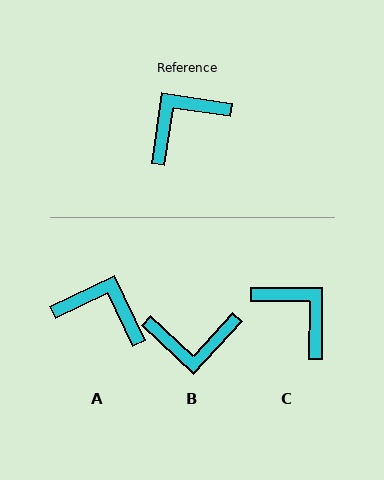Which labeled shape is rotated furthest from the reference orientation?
B, about 145 degrees away.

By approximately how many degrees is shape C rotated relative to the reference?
Approximately 82 degrees clockwise.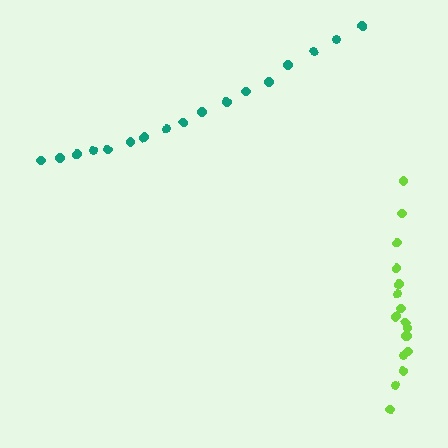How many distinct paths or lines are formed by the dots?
There are 2 distinct paths.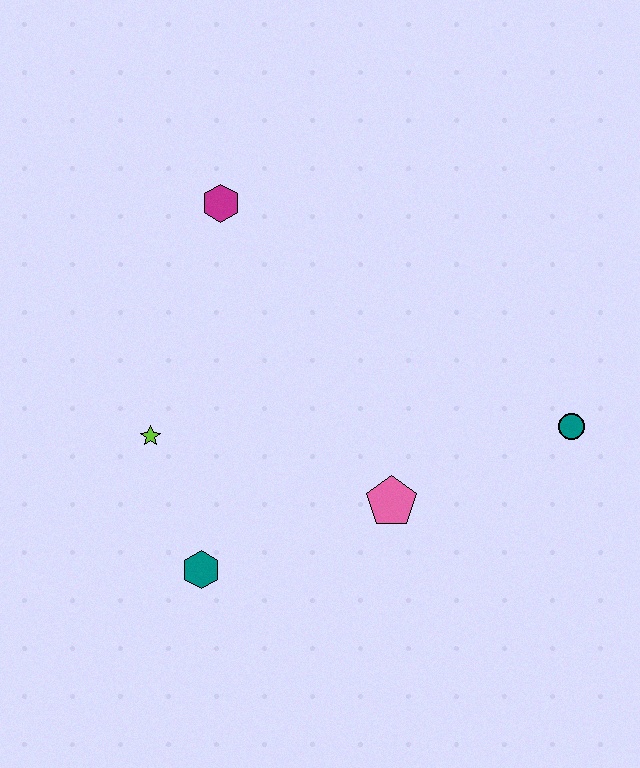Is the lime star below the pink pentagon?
No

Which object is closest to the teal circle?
The pink pentagon is closest to the teal circle.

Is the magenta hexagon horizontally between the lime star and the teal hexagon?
No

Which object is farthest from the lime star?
The teal circle is farthest from the lime star.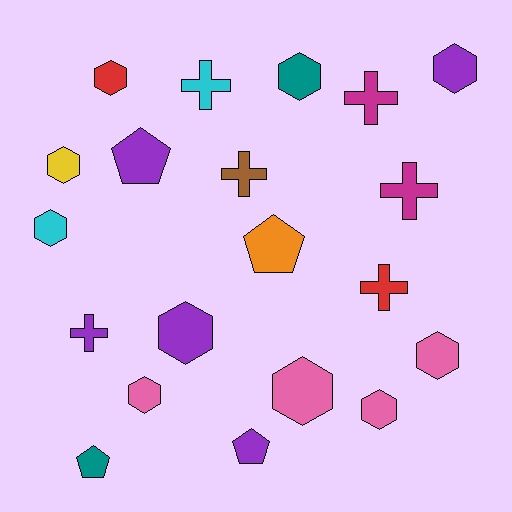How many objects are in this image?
There are 20 objects.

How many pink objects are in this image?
There are 4 pink objects.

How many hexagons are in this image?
There are 10 hexagons.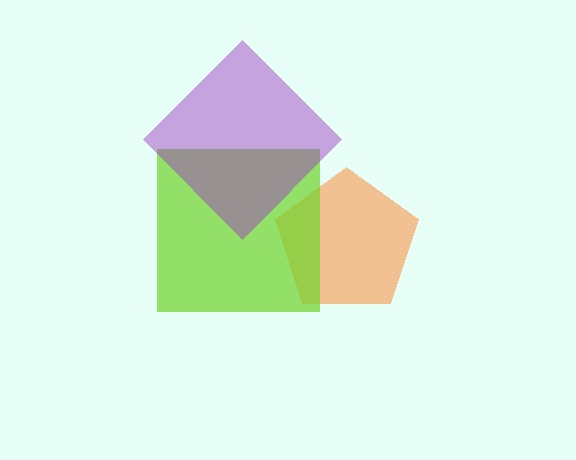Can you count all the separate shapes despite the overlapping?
Yes, there are 3 separate shapes.